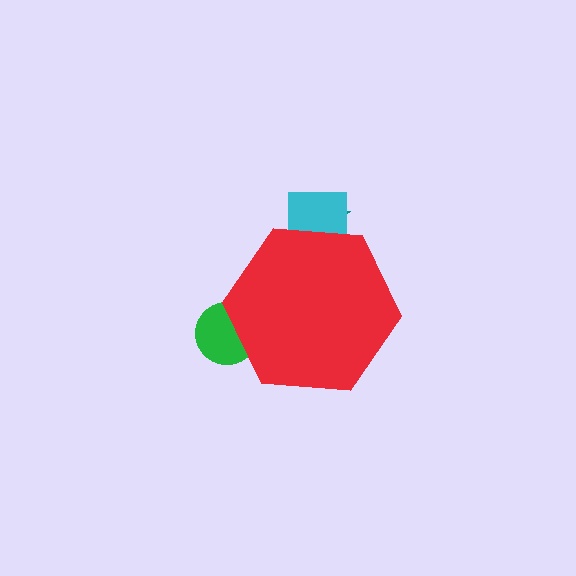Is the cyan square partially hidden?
Yes, the cyan square is partially hidden behind the red hexagon.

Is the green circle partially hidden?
Yes, the green circle is partially hidden behind the red hexagon.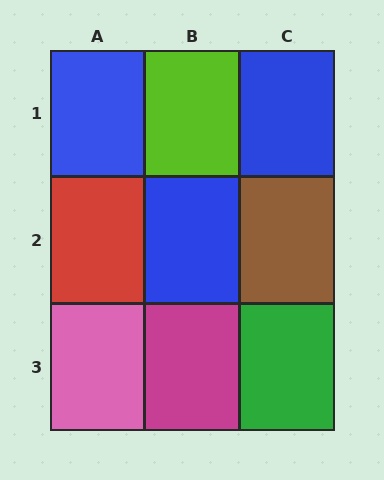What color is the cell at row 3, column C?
Green.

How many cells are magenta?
1 cell is magenta.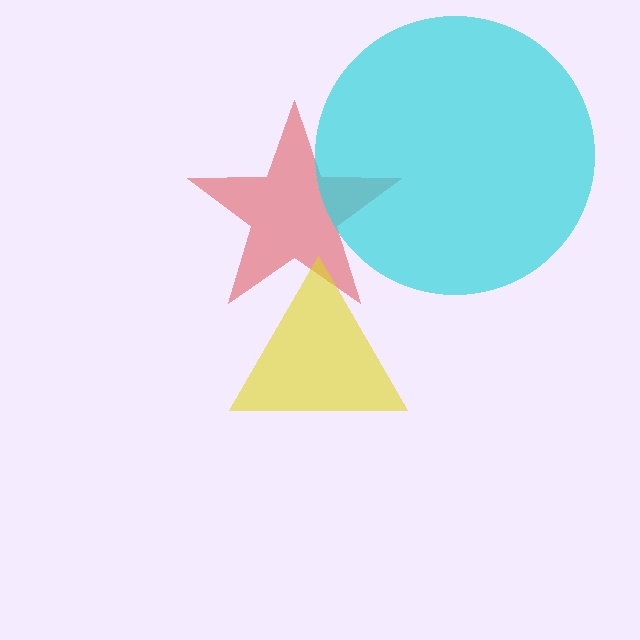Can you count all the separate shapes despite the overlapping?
Yes, there are 3 separate shapes.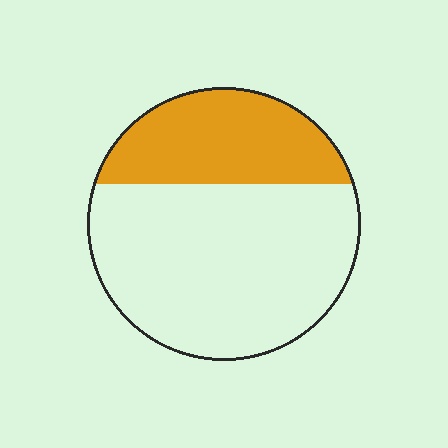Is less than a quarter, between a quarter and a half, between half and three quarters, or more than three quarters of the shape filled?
Between a quarter and a half.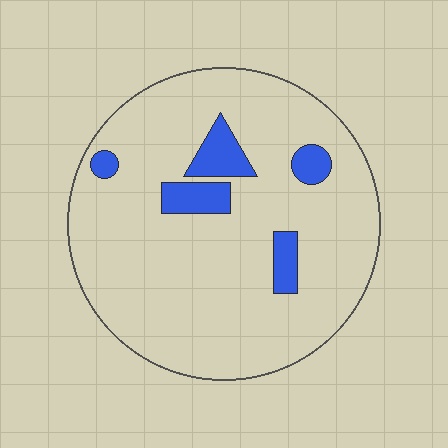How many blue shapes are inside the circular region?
5.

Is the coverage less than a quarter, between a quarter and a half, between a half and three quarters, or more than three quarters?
Less than a quarter.